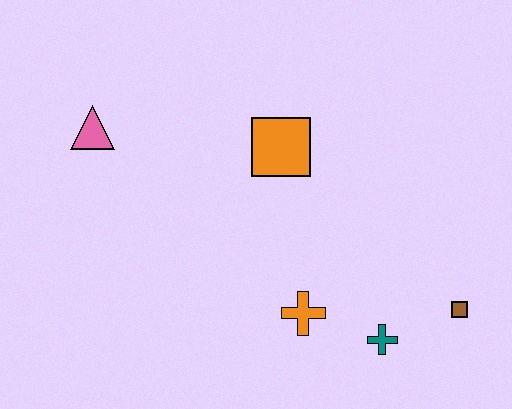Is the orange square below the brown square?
No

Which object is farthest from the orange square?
The brown square is farthest from the orange square.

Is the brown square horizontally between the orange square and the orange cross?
No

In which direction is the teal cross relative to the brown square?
The teal cross is to the left of the brown square.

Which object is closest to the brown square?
The teal cross is closest to the brown square.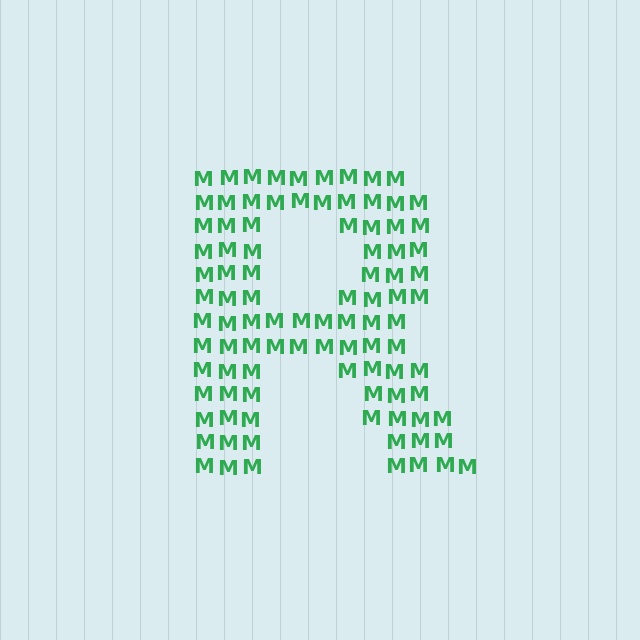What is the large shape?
The large shape is the letter R.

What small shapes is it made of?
It is made of small letter M's.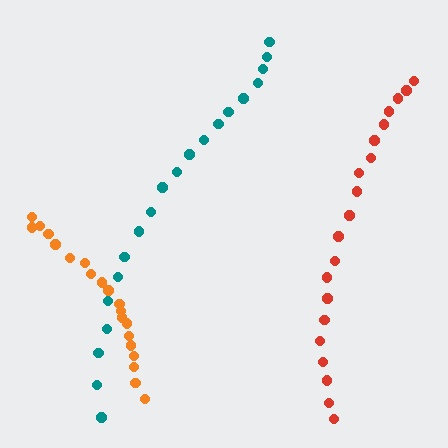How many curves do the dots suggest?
There are 3 distinct paths.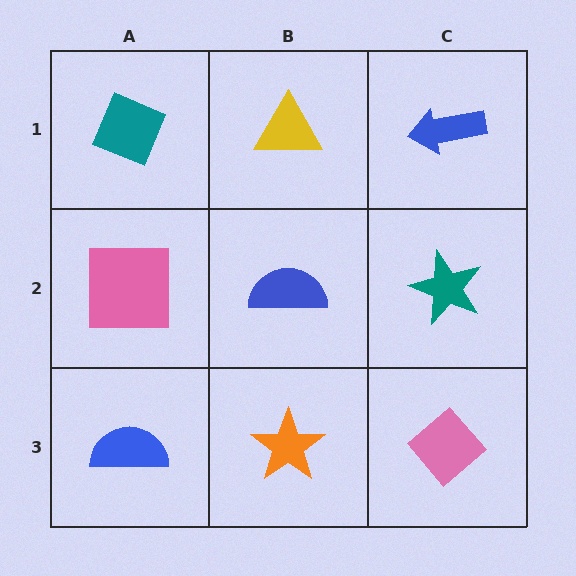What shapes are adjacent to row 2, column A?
A teal diamond (row 1, column A), a blue semicircle (row 3, column A), a blue semicircle (row 2, column B).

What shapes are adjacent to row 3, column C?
A teal star (row 2, column C), an orange star (row 3, column B).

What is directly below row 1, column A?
A pink square.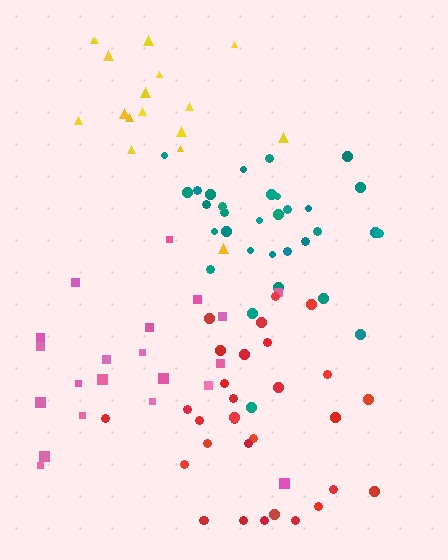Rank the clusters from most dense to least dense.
teal, red, yellow, pink.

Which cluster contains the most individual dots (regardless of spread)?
Teal (32).